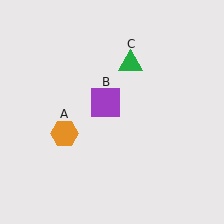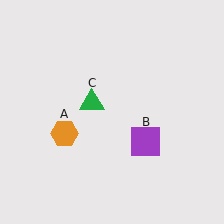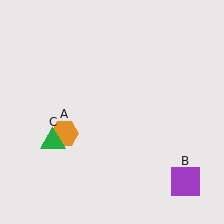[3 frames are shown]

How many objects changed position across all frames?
2 objects changed position: purple square (object B), green triangle (object C).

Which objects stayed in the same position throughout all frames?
Orange hexagon (object A) remained stationary.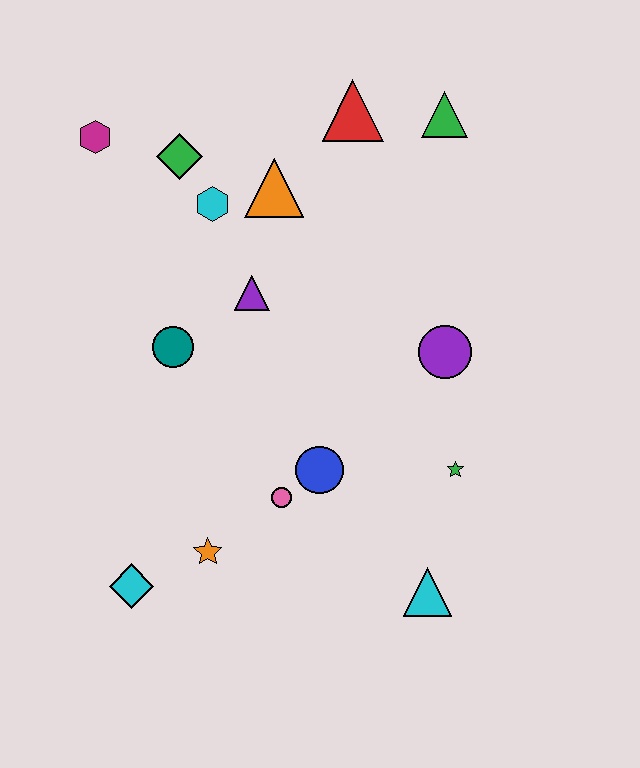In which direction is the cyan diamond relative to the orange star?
The cyan diamond is to the left of the orange star.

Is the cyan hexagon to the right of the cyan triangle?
No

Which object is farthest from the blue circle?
The magenta hexagon is farthest from the blue circle.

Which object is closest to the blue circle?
The pink circle is closest to the blue circle.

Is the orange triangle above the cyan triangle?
Yes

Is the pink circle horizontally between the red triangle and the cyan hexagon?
Yes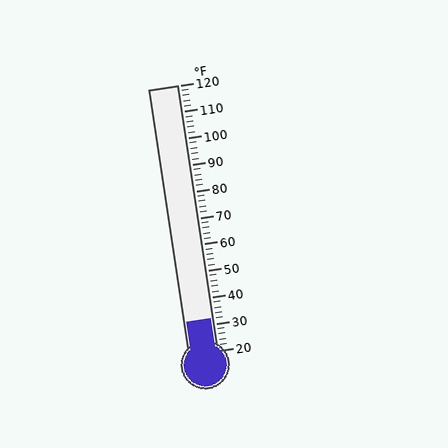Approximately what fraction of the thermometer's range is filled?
The thermometer is filled to approximately 10% of its range.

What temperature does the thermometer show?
The thermometer shows approximately 32°F.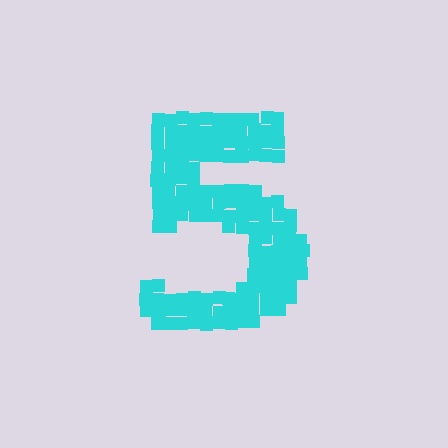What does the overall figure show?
The overall figure shows the digit 5.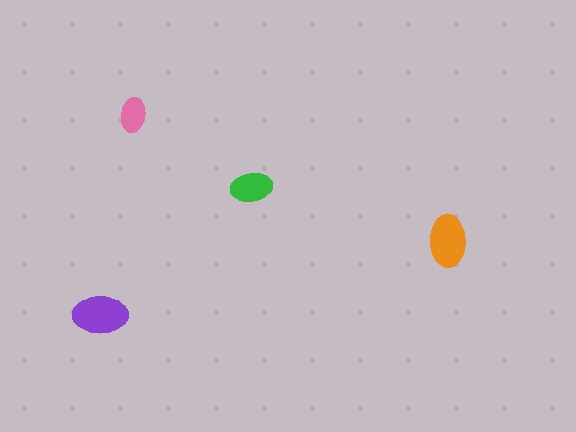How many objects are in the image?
There are 4 objects in the image.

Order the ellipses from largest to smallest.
the purple one, the orange one, the green one, the pink one.